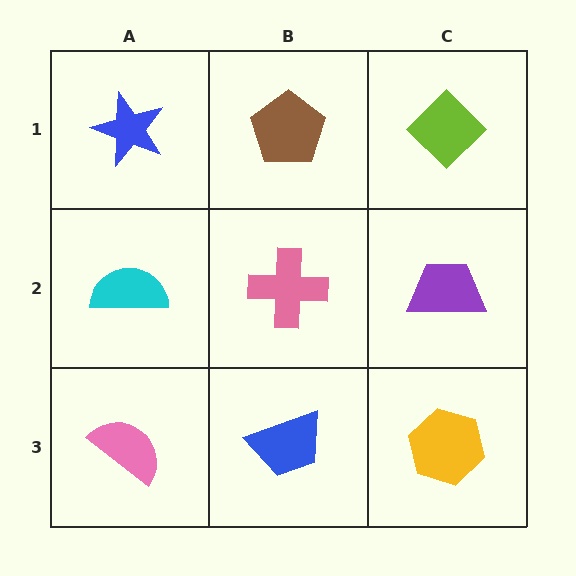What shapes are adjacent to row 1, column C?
A purple trapezoid (row 2, column C), a brown pentagon (row 1, column B).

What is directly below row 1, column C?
A purple trapezoid.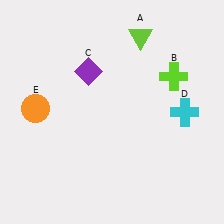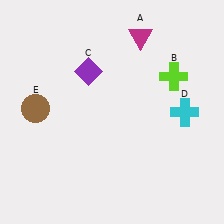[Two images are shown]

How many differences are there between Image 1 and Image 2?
There are 2 differences between the two images.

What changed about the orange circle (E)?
In Image 1, E is orange. In Image 2, it changed to brown.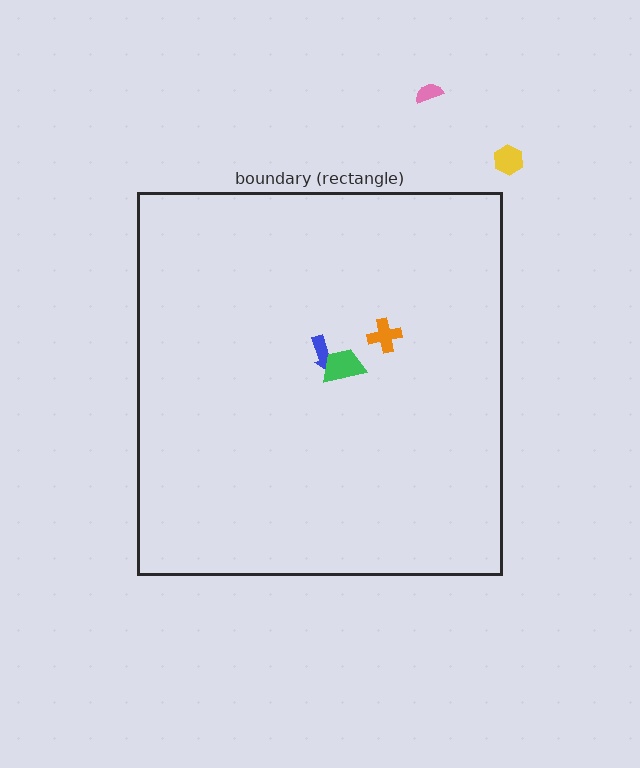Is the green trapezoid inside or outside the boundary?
Inside.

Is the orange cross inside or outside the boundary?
Inside.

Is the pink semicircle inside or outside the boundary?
Outside.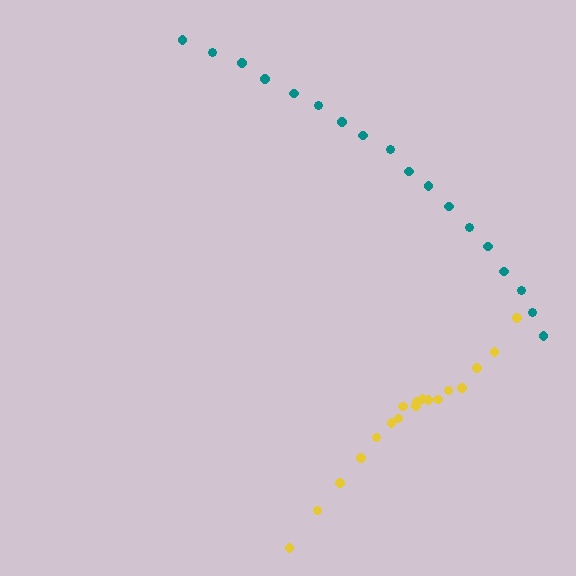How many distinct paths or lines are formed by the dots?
There are 2 distinct paths.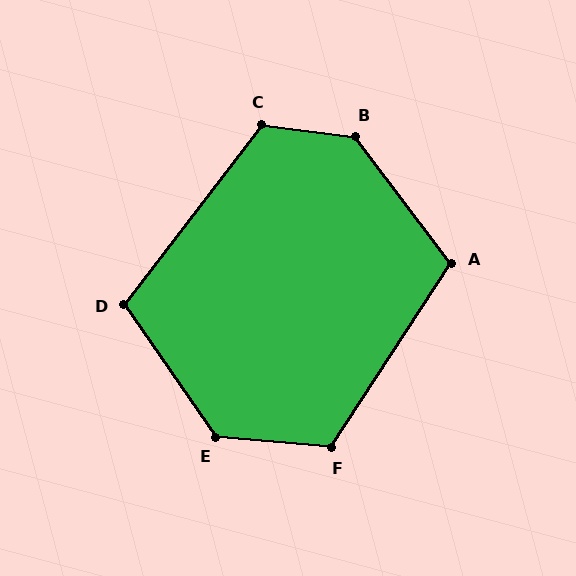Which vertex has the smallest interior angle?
D, at approximately 107 degrees.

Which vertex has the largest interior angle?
B, at approximately 135 degrees.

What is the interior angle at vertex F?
Approximately 118 degrees (obtuse).